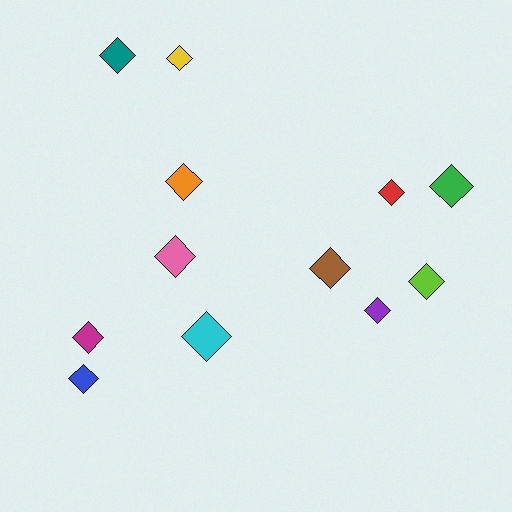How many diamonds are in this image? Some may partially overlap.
There are 12 diamonds.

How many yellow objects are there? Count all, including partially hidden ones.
There is 1 yellow object.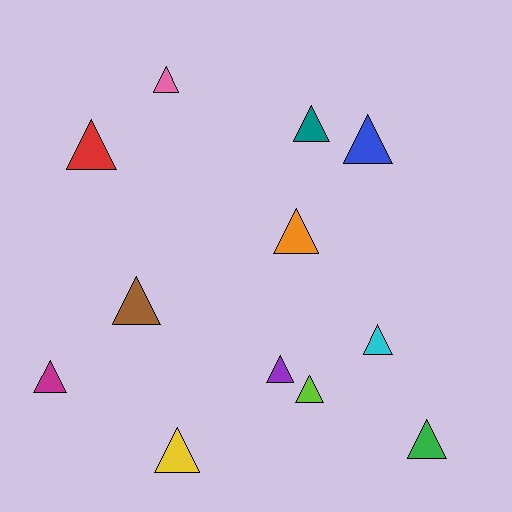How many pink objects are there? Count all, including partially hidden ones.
There is 1 pink object.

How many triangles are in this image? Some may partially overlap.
There are 12 triangles.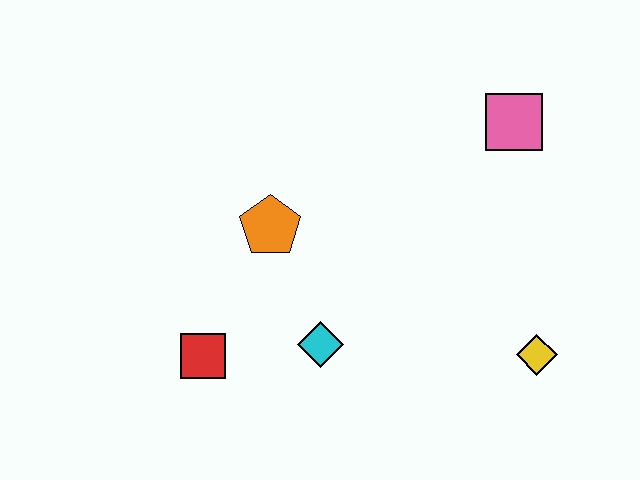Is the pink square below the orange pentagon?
No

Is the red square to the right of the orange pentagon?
No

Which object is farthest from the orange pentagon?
The yellow diamond is farthest from the orange pentagon.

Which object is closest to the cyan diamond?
The red square is closest to the cyan diamond.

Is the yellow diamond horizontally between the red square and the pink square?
No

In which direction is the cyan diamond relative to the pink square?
The cyan diamond is below the pink square.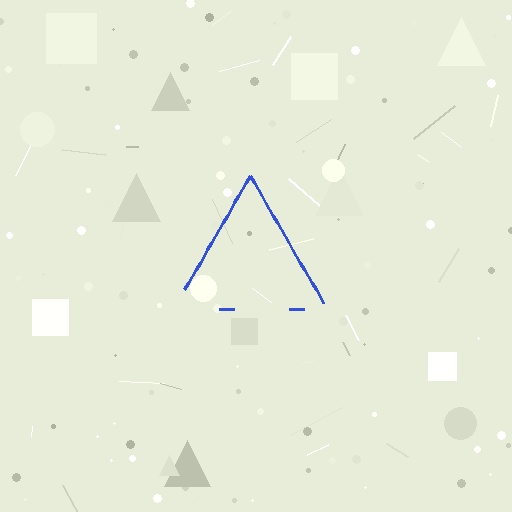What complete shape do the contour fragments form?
The contour fragments form a triangle.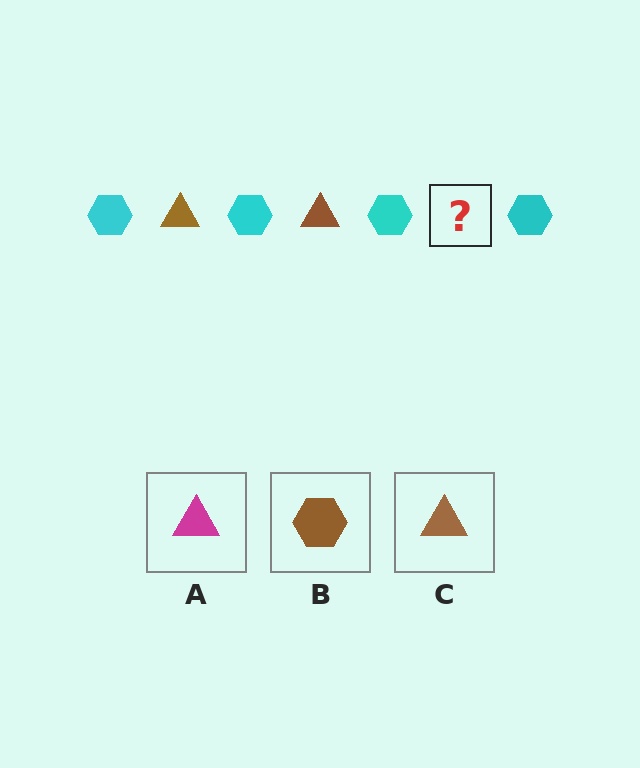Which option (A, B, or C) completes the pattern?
C.